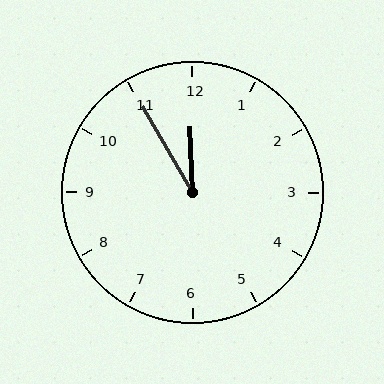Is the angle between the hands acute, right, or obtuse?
It is acute.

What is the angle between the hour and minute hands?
Approximately 28 degrees.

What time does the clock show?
11:55.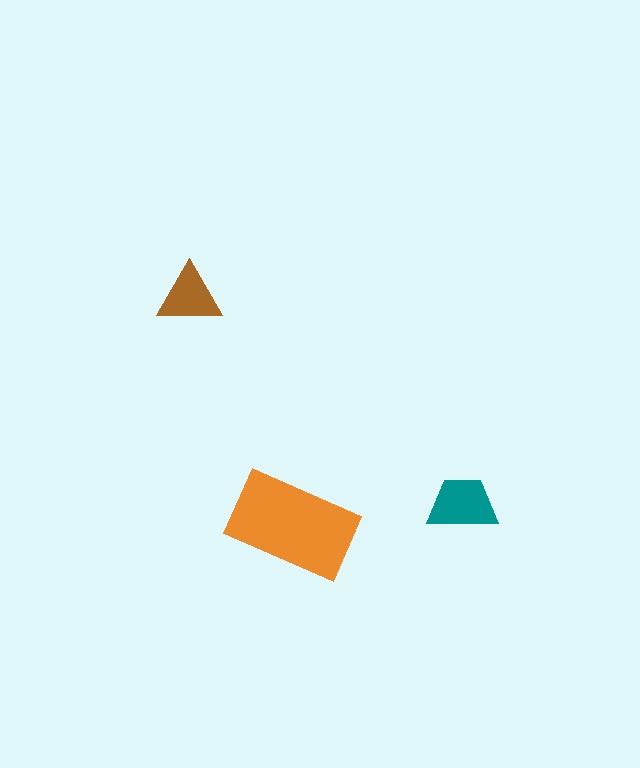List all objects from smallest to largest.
The brown triangle, the teal trapezoid, the orange rectangle.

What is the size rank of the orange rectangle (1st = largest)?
1st.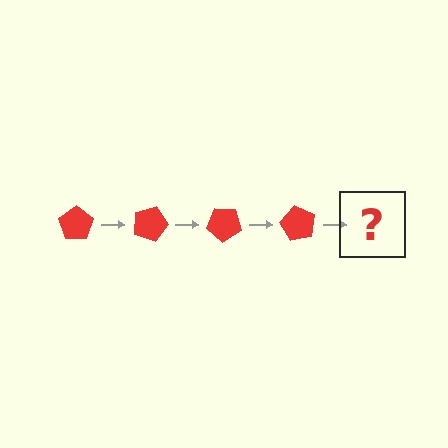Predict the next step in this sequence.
The next step is a red pentagon rotated 80 degrees.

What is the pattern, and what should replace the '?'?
The pattern is that the pentagon rotates 20 degrees each step. The '?' should be a red pentagon rotated 80 degrees.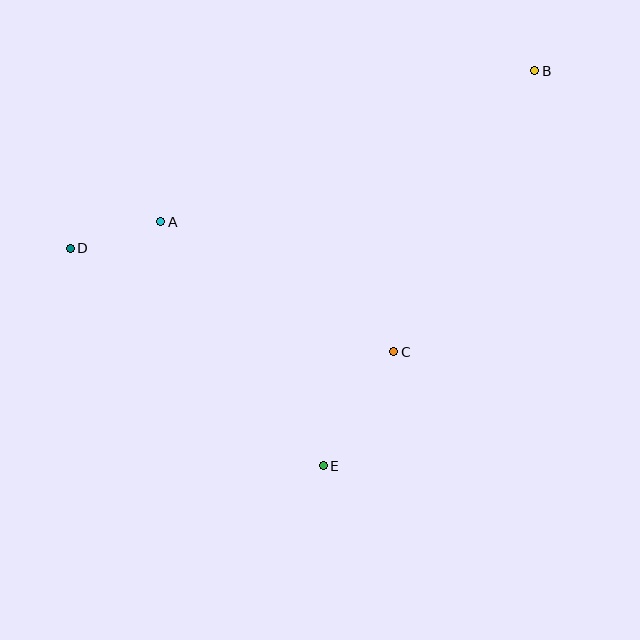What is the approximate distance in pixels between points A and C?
The distance between A and C is approximately 267 pixels.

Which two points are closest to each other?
Points A and D are closest to each other.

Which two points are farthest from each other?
Points B and D are farthest from each other.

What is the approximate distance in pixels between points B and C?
The distance between B and C is approximately 314 pixels.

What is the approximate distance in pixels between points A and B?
The distance between A and B is approximately 403 pixels.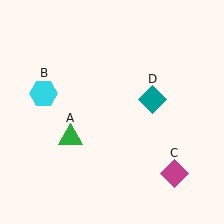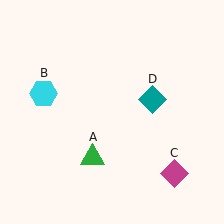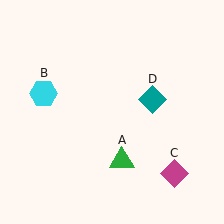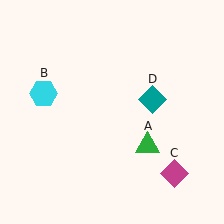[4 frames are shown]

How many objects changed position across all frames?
1 object changed position: green triangle (object A).